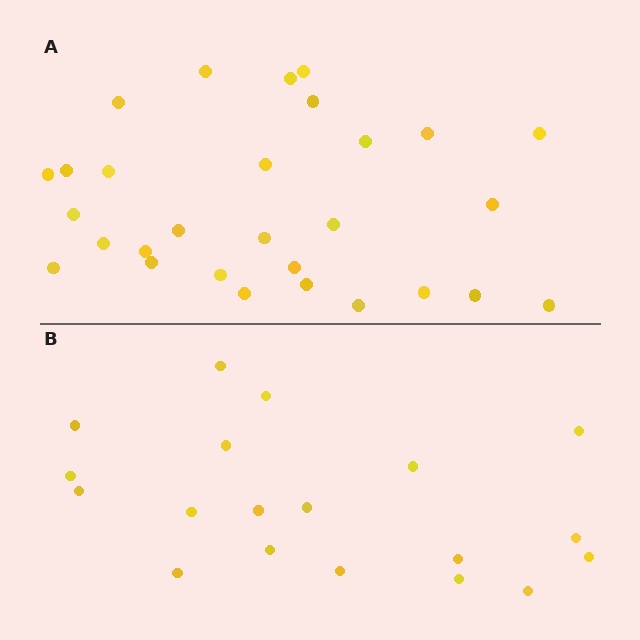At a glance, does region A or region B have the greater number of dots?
Region A (the top region) has more dots.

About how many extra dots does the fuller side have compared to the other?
Region A has roughly 10 or so more dots than region B.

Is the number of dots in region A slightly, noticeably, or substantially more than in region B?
Region A has substantially more. The ratio is roughly 1.5 to 1.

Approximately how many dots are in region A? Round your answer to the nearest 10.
About 30 dots. (The exact count is 29, which rounds to 30.)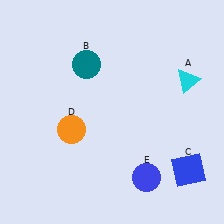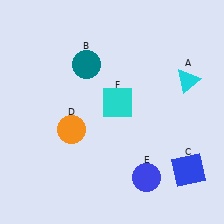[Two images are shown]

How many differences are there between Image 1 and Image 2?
There is 1 difference between the two images.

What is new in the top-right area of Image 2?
A cyan square (F) was added in the top-right area of Image 2.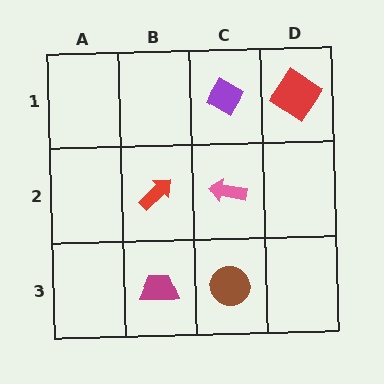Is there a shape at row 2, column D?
No, that cell is empty.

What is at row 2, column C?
A pink arrow.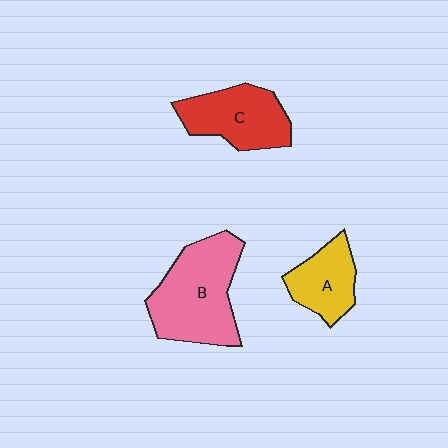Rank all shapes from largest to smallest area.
From largest to smallest: B (pink), C (red), A (yellow).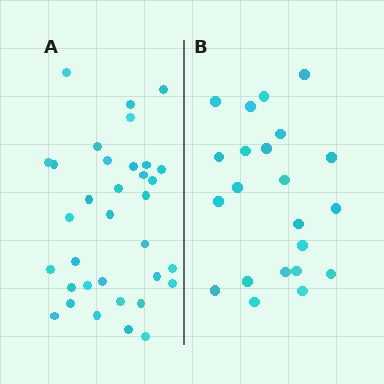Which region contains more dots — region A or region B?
Region A (the left region) has more dots.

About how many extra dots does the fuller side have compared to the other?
Region A has roughly 12 or so more dots than region B.